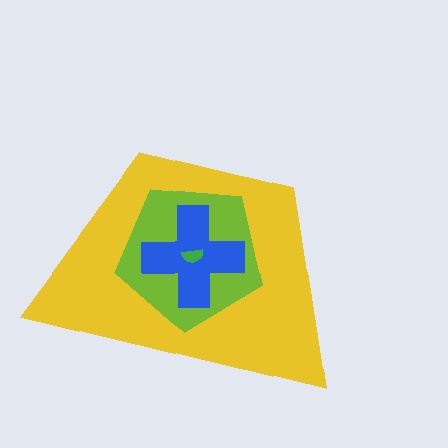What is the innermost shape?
The green semicircle.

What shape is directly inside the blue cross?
The green semicircle.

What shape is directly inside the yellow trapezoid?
The lime pentagon.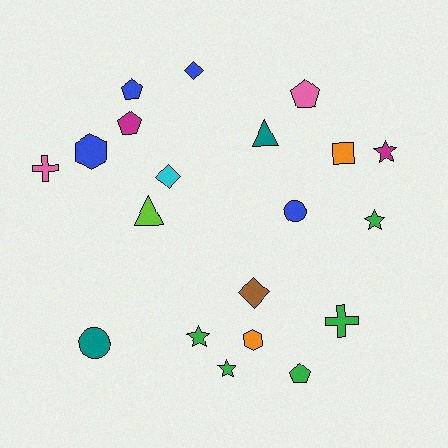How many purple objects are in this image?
There are no purple objects.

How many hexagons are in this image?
There are 2 hexagons.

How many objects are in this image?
There are 20 objects.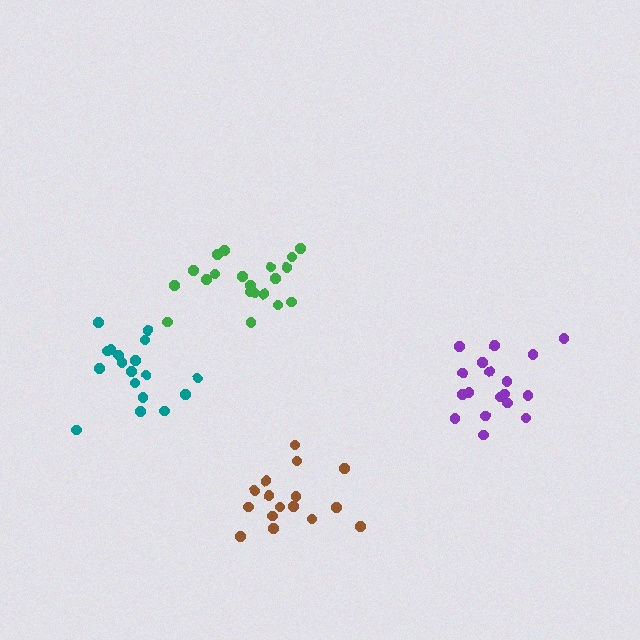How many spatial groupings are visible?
There are 4 spatial groupings.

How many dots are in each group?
Group 1: 16 dots, Group 2: 18 dots, Group 3: 20 dots, Group 4: 18 dots (72 total).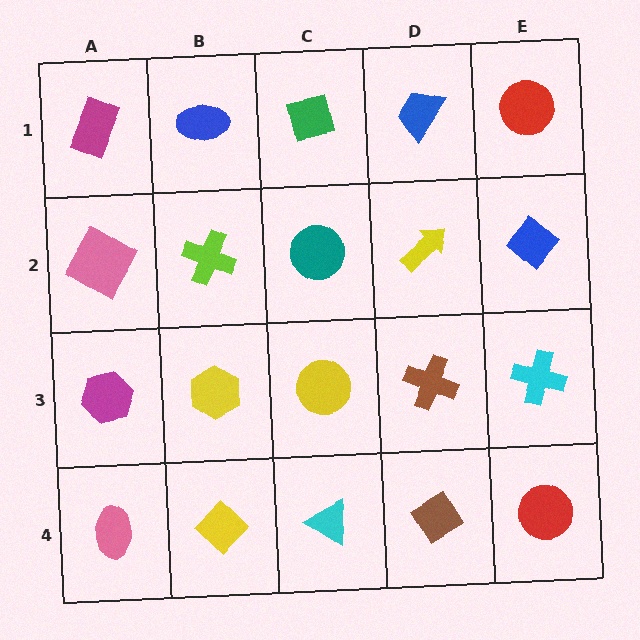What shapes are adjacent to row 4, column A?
A magenta hexagon (row 3, column A), a yellow diamond (row 4, column B).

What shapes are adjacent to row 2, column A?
A magenta rectangle (row 1, column A), a magenta hexagon (row 3, column A), a lime cross (row 2, column B).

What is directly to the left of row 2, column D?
A teal circle.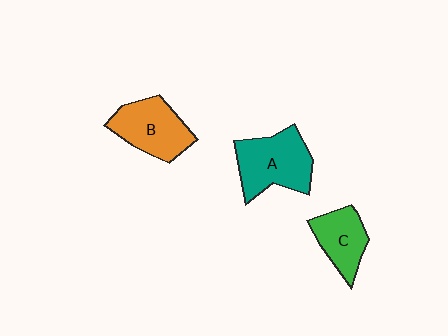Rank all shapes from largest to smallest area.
From largest to smallest: A (teal), B (orange), C (green).